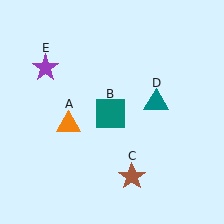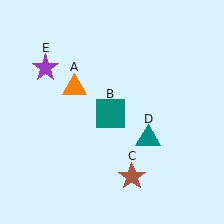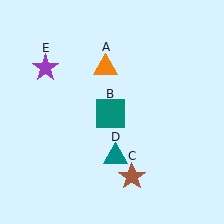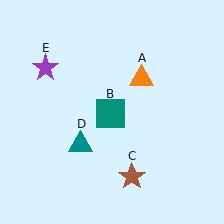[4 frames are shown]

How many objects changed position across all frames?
2 objects changed position: orange triangle (object A), teal triangle (object D).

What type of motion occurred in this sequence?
The orange triangle (object A), teal triangle (object D) rotated clockwise around the center of the scene.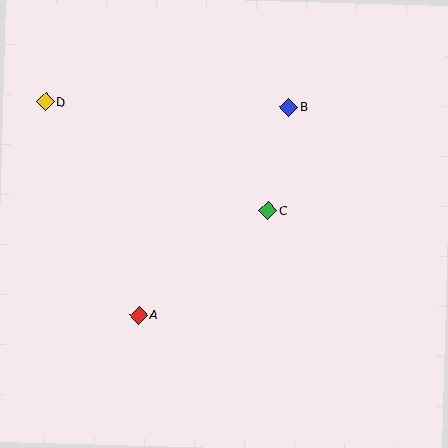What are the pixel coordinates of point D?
Point D is at (45, 102).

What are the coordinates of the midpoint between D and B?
The midpoint between D and B is at (167, 104).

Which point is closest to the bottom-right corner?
Point C is closest to the bottom-right corner.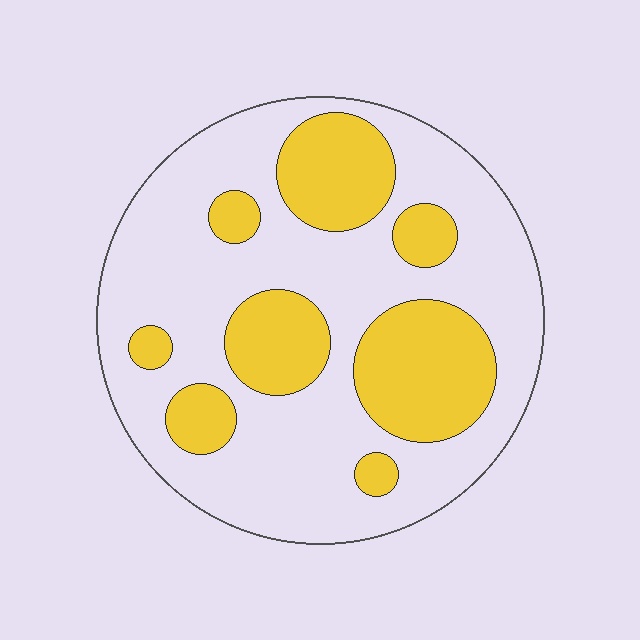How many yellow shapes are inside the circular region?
8.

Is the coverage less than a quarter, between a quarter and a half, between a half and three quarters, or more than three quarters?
Between a quarter and a half.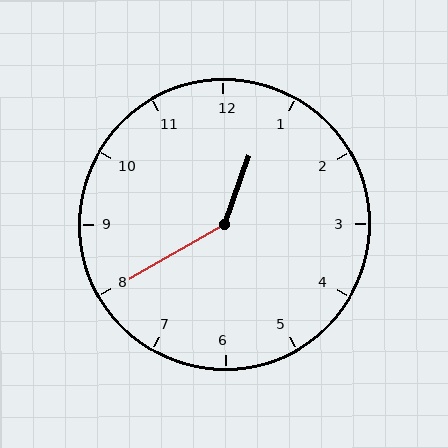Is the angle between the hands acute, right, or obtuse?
It is obtuse.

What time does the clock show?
12:40.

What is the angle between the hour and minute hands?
Approximately 140 degrees.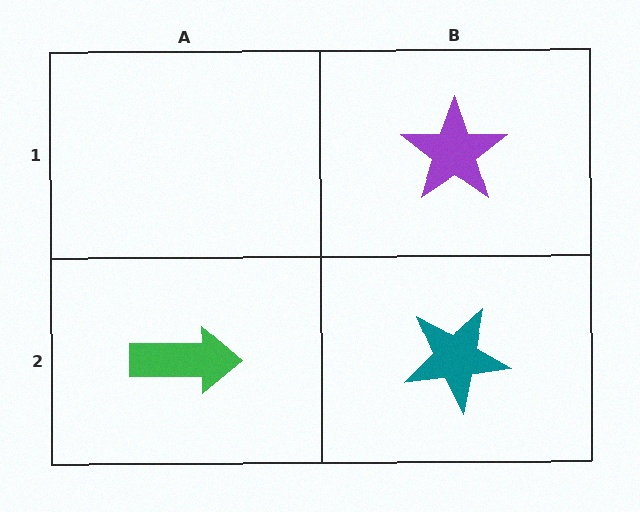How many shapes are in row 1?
1 shape.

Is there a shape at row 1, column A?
No, that cell is empty.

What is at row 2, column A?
A green arrow.